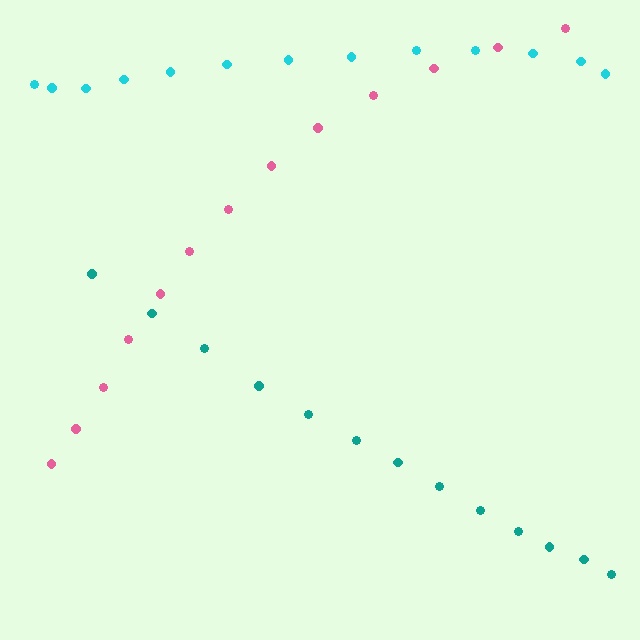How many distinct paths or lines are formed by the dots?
There are 3 distinct paths.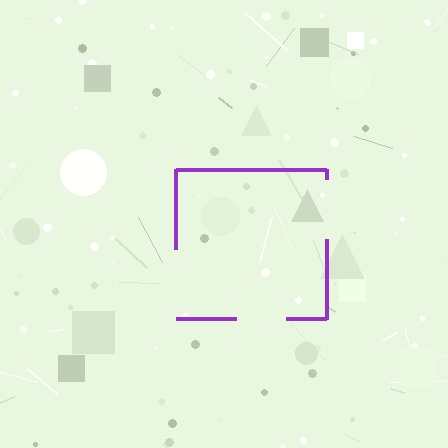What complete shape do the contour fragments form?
The contour fragments form a square.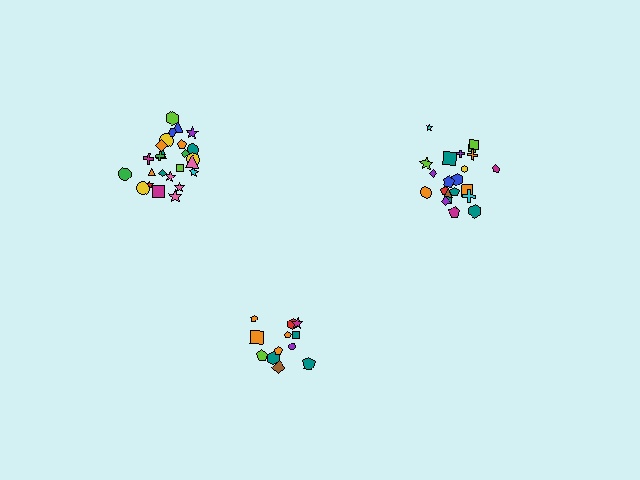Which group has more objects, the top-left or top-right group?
The top-left group.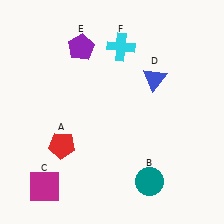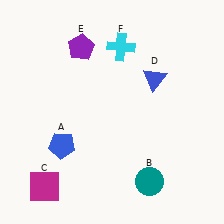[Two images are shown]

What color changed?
The pentagon (A) changed from red in Image 1 to blue in Image 2.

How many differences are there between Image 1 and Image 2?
There is 1 difference between the two images.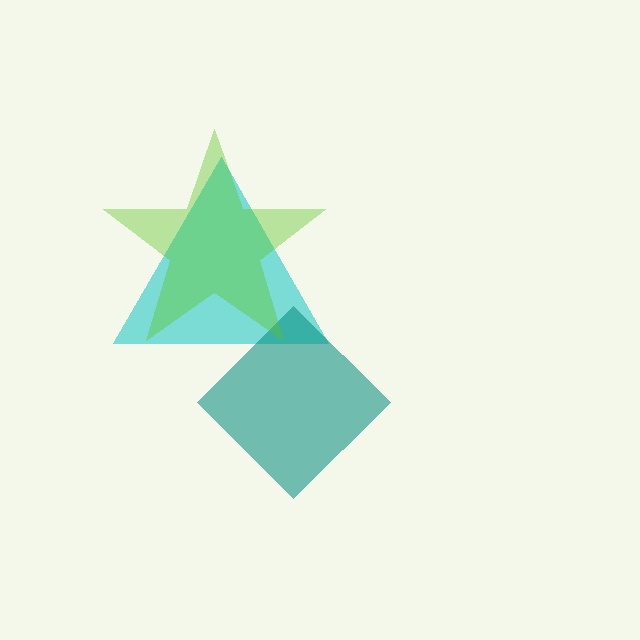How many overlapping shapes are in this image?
There are 3 overlapping shapes in the image.